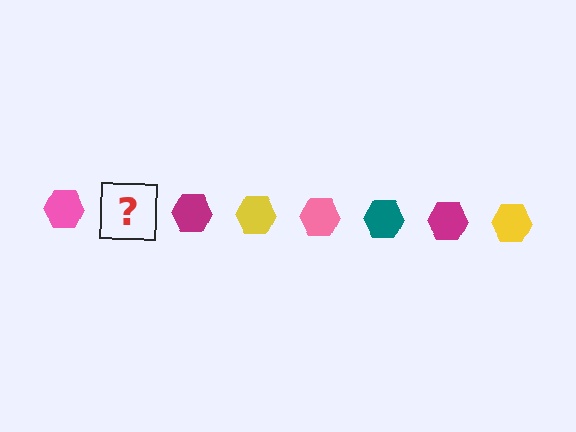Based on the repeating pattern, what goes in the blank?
The blank should be a teal hexagon.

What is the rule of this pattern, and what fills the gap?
The rule is that the pattern cycles through pink, teal, magenta, yellow hexagons. The gap should be filled with a teal hexagon.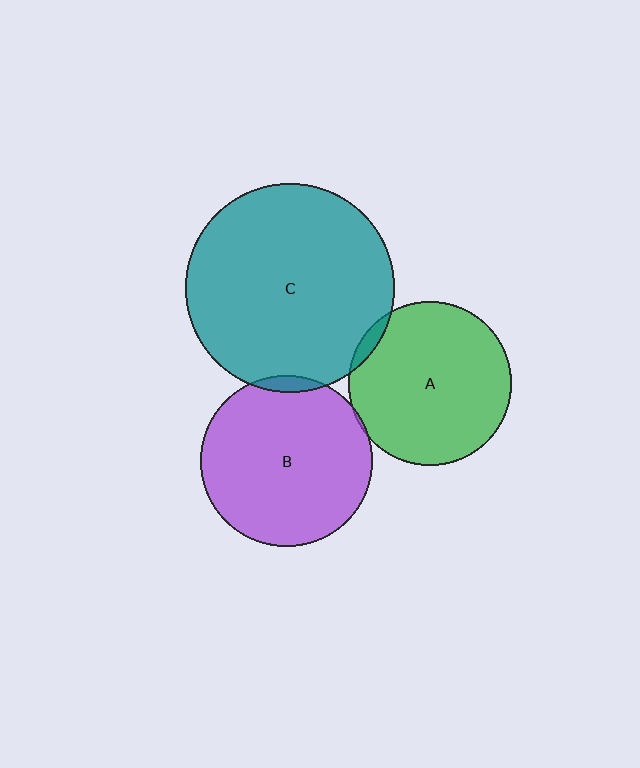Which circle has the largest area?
Circle C (teal).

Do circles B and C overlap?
Yes.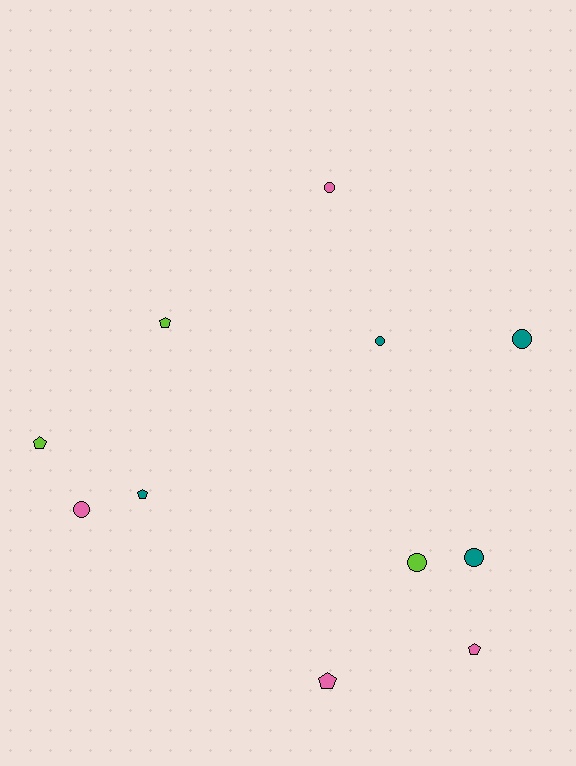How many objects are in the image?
There are 11 objects.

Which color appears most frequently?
Pink, with 4 objects.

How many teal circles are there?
There are 3 teal circles.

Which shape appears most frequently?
Circle, with 6 objects.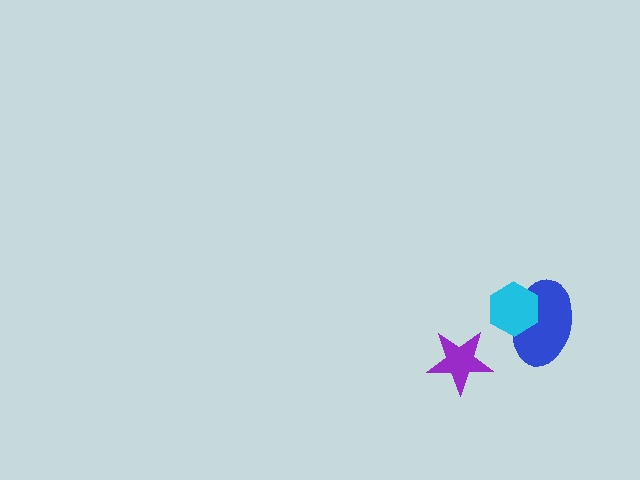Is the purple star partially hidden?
No, no other shape covers it.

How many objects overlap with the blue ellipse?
1 object overlaps with the blue ellipse.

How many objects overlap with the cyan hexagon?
1 object overlaps with the cyan hexagon.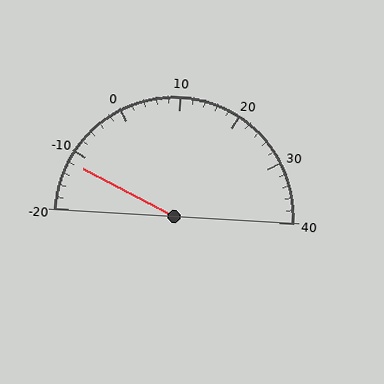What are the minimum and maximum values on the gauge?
The gauge ranges from -20 to 40.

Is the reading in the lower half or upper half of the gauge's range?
The reading is in the lower half of the range (-20 to 40).